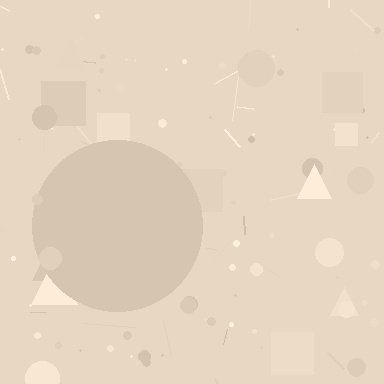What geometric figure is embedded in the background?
A circle is embedded in the background.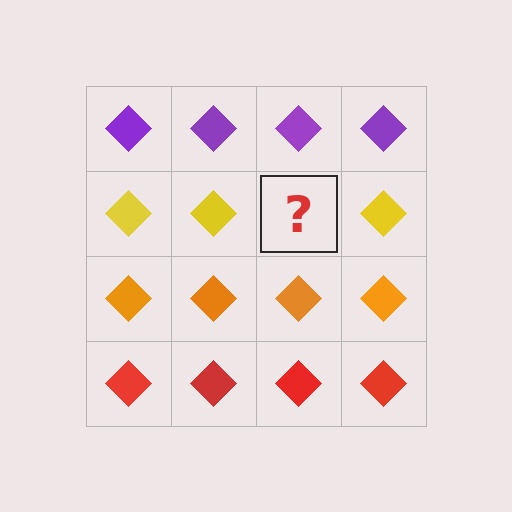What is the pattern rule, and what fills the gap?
The rule is that each row has a consistent color. The gap should be filled with a yellow diamond.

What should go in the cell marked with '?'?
The missing cell should contain a yellow diamond.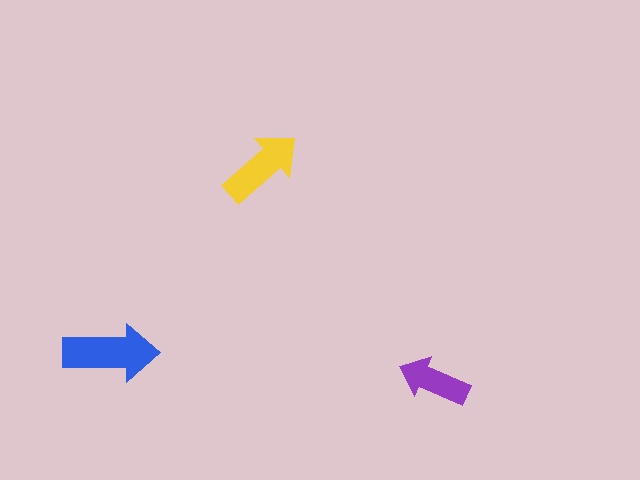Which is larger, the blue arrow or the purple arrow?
The blue one.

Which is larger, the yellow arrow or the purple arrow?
The yellow one.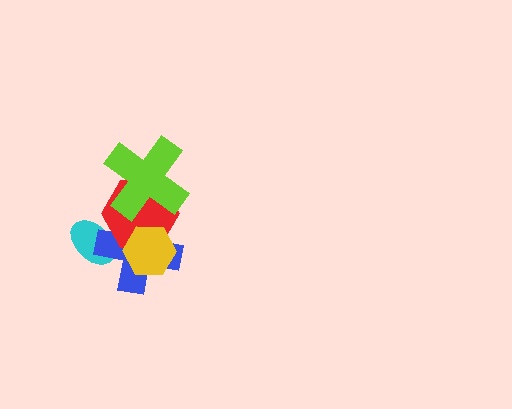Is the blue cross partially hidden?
Yes, it is partially covered by another shape.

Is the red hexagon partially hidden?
Yes, it is partially covered by another shape.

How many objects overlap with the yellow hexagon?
2 objects overlap with the yellow hexagon.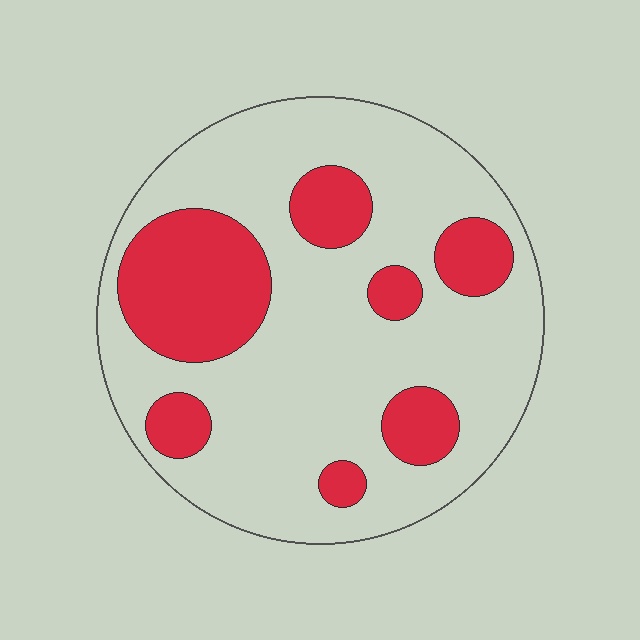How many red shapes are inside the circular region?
7.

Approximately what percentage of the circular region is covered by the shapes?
Approximately 25%.